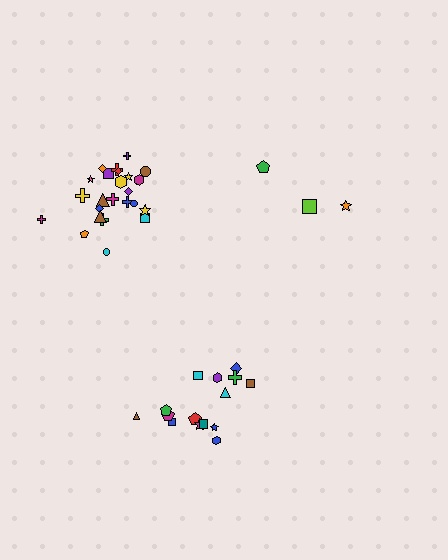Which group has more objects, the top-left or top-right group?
The top-left group.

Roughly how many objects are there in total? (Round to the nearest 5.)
Roughly 45 objects in total.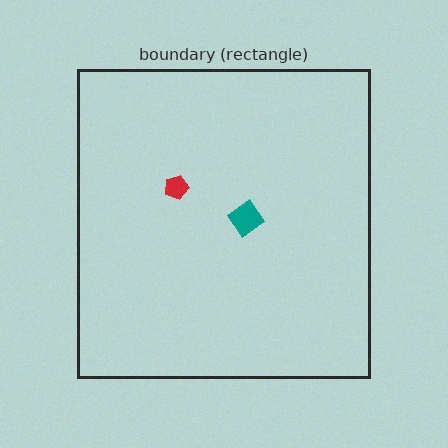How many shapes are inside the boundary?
2 inside, 0 outside.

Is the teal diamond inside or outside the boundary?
Inside.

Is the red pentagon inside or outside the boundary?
Inside.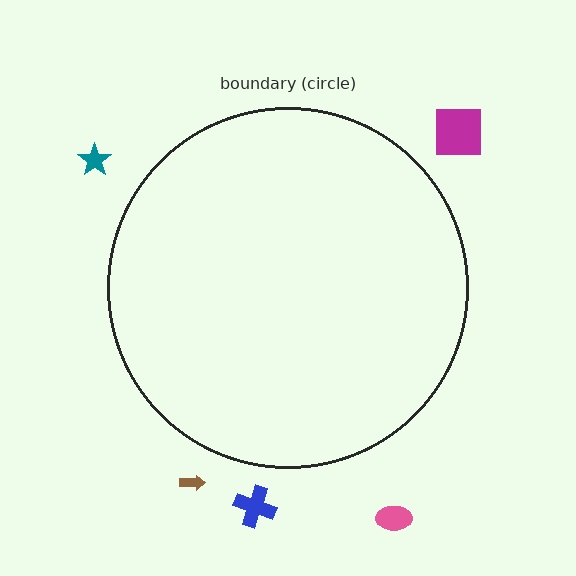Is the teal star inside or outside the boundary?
Outside.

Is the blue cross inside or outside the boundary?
Outside.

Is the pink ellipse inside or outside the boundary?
Outside.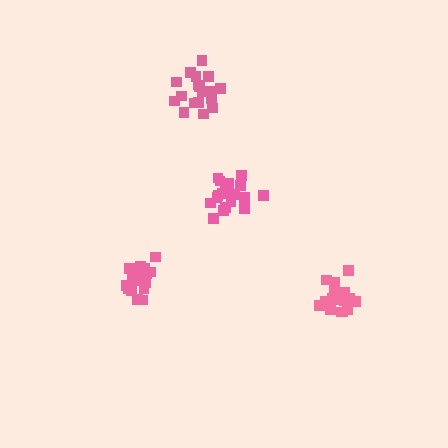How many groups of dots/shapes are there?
There are 4 groups.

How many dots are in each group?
Group 1: 16 dots, Group 2: 21 dots, Group 3: 20 dots, Group 4: 18 dots (75 total).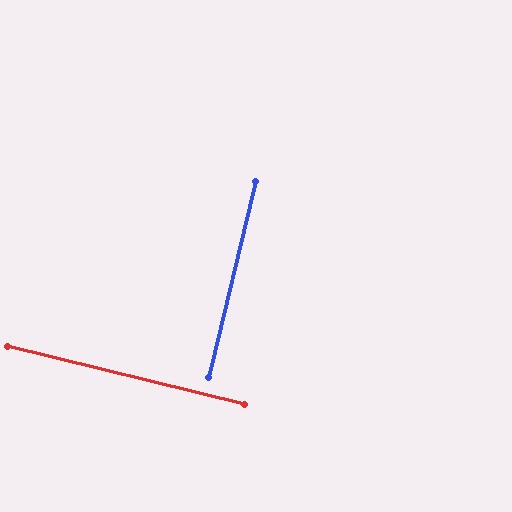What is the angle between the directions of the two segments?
Approximately 90 degrees.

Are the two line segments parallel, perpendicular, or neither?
Perpendicular — they meet at approximately 90°.